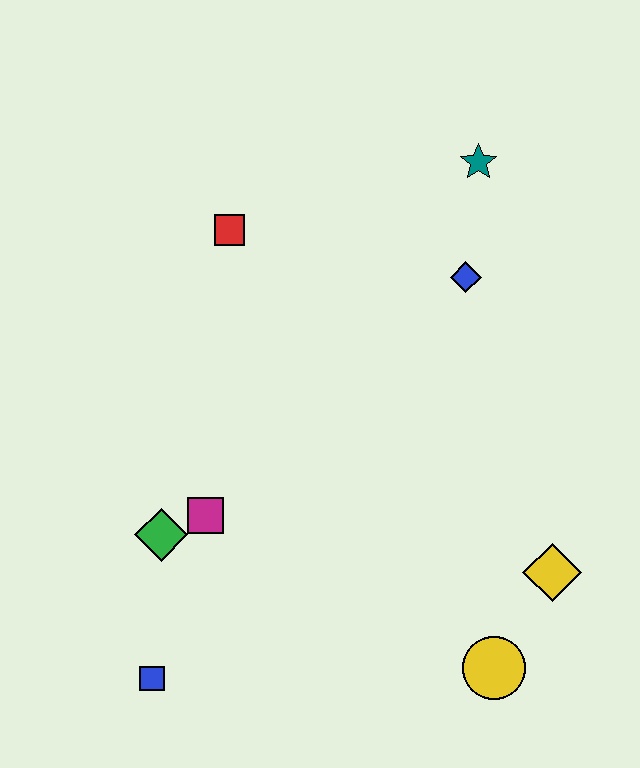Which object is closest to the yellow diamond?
The yellow circle is closest to the yellow diamond.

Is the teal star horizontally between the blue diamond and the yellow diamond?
Yes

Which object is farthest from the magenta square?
The teal star is farthest from the magenta square.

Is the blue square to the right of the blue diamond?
No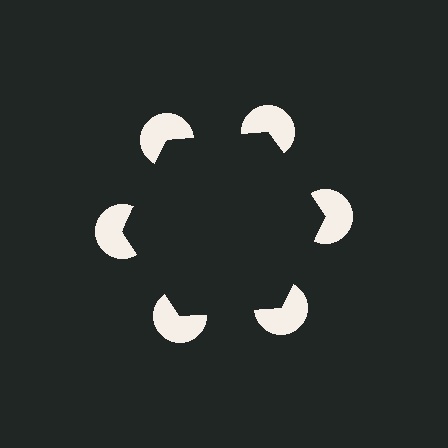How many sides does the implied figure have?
6 sides.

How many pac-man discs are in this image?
There are 6 — one at each vertex of the illusory hexagon.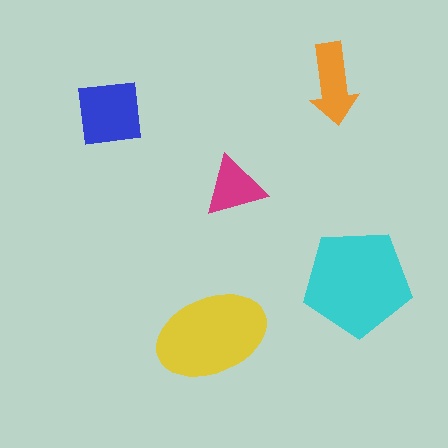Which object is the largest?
The cyan pentagon.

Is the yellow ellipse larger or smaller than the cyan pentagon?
Smaller.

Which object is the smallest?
The magenta triangle.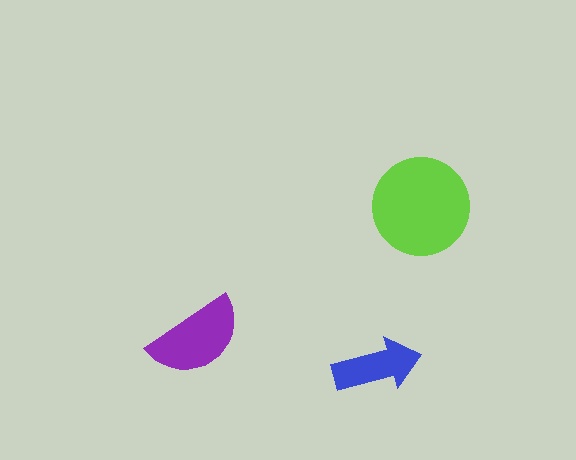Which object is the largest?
The lime circle.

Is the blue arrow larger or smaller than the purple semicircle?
Smaller.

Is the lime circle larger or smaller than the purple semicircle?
Larger.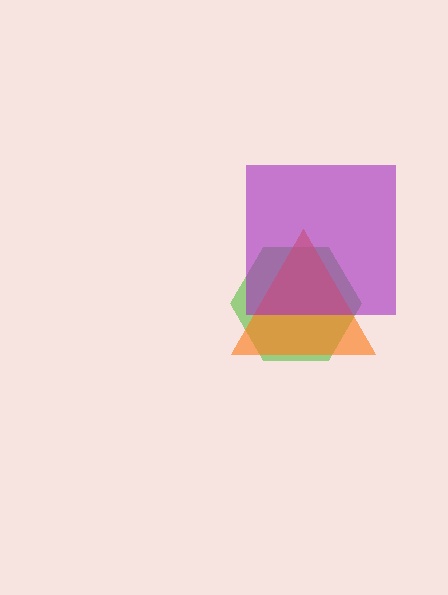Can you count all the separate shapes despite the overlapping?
Yes, there are 3 separate shapes.